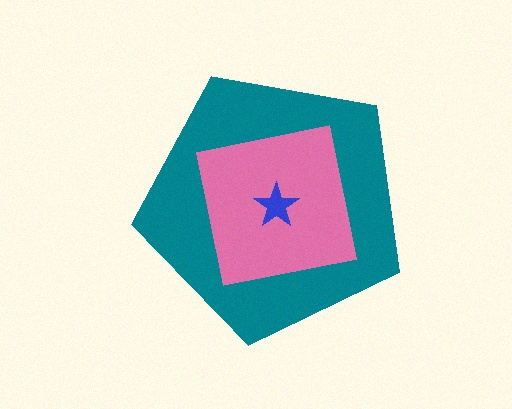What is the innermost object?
The blue star.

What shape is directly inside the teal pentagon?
The pink square.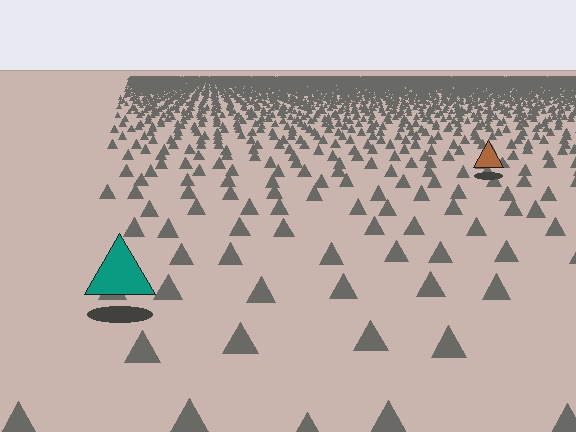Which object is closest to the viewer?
The teal triangle is closest. The texture marks near it are larger and more spread out.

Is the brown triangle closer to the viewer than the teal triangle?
No. The teal triangle is closer — you can tell from the texture gradient: the ground texture is coarser near it.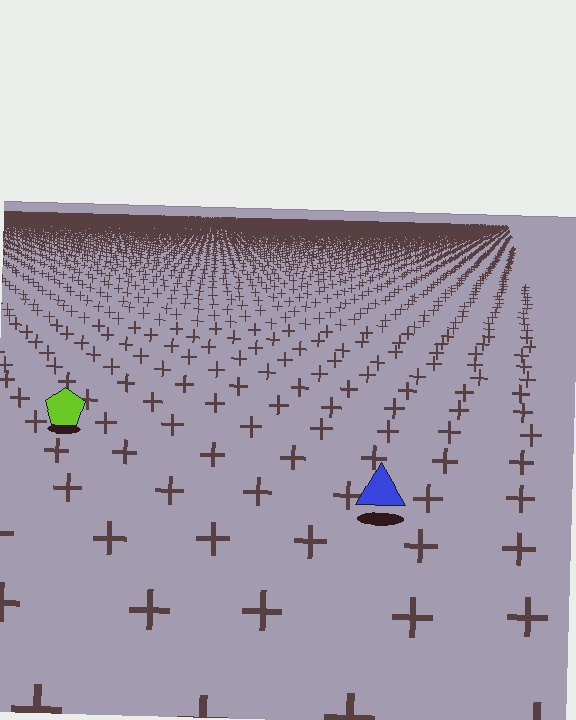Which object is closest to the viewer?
The blue triangle is closest. The texture marks near it are larger and more spread out.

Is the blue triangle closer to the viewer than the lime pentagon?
Yes. The blue triangle is closer — you can tell from the texture gradient: the ground texture is coarser near it.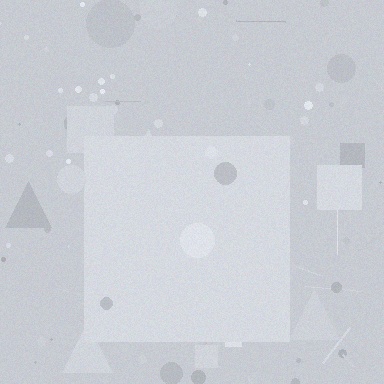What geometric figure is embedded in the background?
A square is embedded in the background.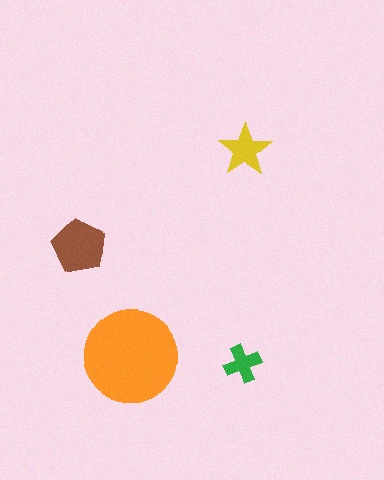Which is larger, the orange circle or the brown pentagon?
The orange circle.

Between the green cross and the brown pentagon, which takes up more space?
The brown pentagon.